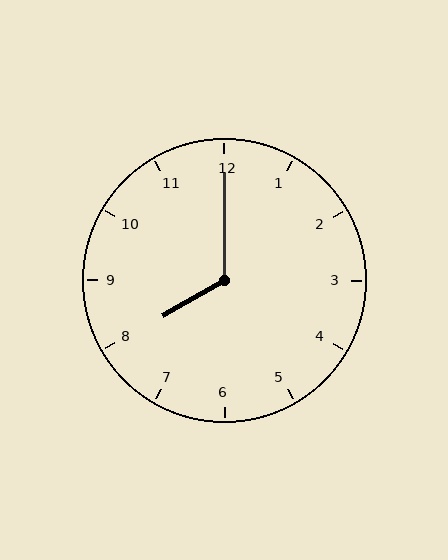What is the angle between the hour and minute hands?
Approximately 120 degrees.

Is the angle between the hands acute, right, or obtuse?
It is obtuse.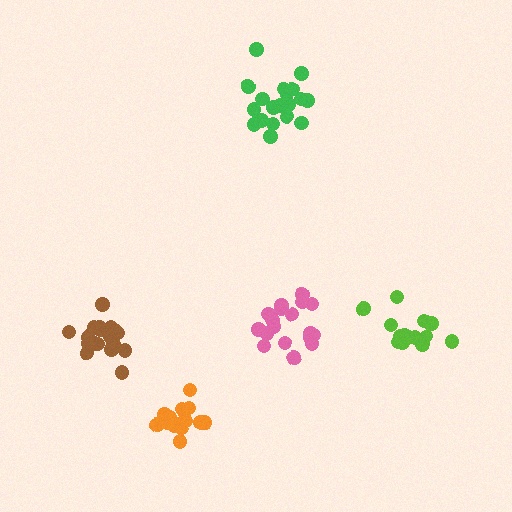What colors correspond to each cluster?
The clusters are colored: lime, pink, green, orange, brown.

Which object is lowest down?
The orange cluster is bottommost.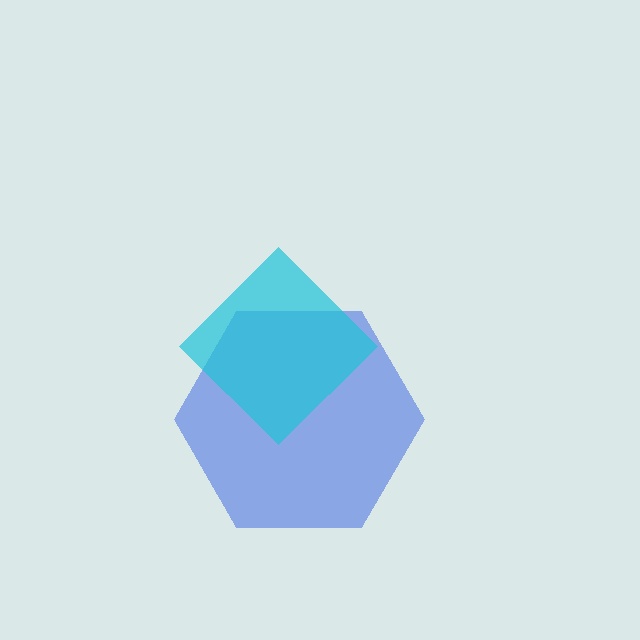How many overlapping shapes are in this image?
There are 2 overlapping shapes in the image.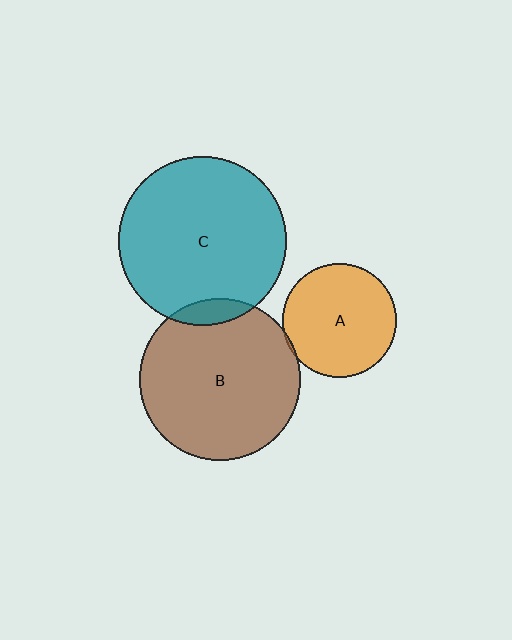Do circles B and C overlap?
Yes.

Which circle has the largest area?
Circle C (teal).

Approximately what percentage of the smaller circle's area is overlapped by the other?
Approximately 10%.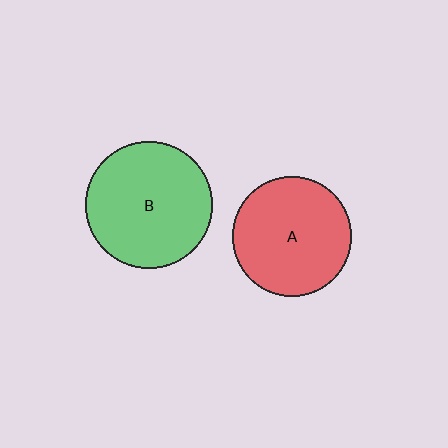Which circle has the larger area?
Circle B (green).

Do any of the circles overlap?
No, none of the circles overlap.